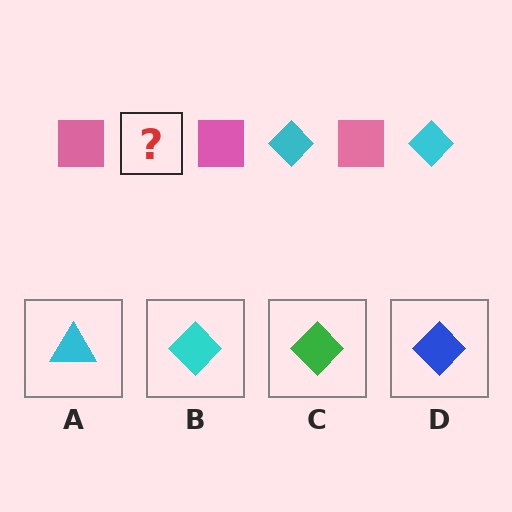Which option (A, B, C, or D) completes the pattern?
B.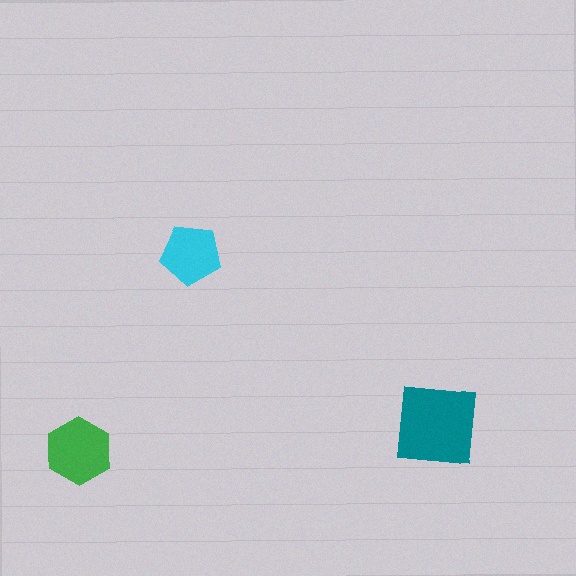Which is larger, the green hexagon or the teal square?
The teal square.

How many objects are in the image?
There are 3 objects in the image.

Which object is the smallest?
The cyan pentagon.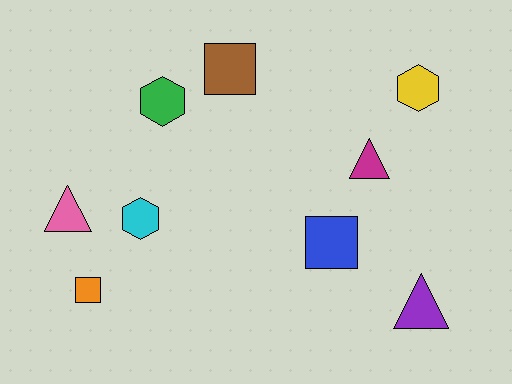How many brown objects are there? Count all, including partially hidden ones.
There is 1 brown object.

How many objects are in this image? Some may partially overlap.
There are 9 objects.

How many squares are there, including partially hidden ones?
There are 3 squares.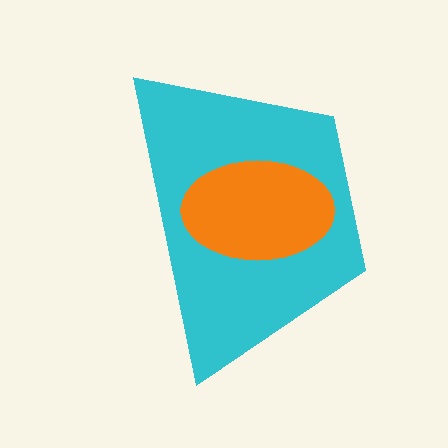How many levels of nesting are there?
2.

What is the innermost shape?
The orange ellipse.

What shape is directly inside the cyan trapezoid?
The orange ellipse.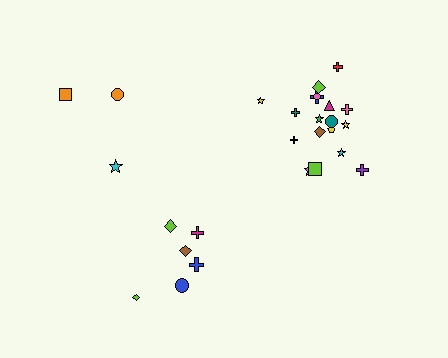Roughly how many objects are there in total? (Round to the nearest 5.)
Roughly 25 objects in total.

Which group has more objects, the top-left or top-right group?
The top-right group.